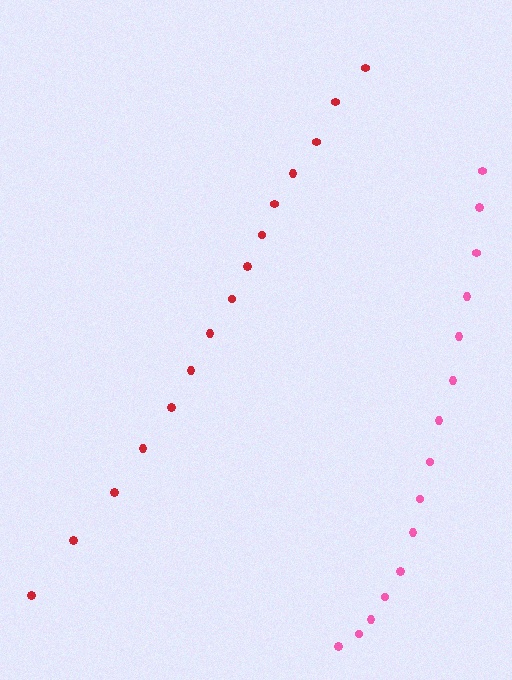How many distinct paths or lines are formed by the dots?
There are 2 distinct paths.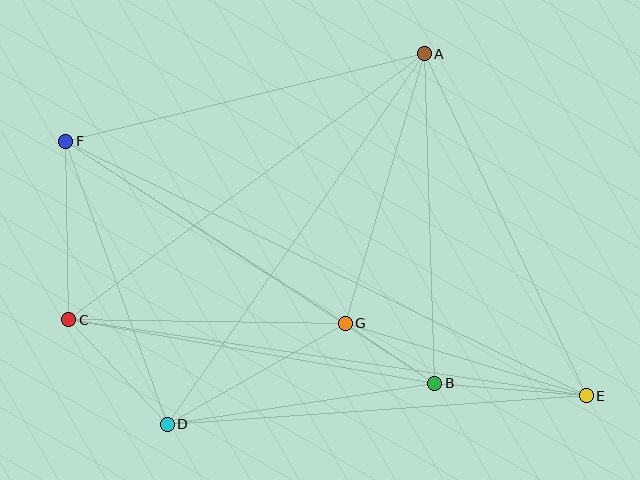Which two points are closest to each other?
Points B and G are closest to each other.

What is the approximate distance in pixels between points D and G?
The distance between D and G is approximately 204 pixels.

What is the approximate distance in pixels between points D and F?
The distance between D and F is approximately 301 pixels.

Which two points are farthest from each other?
Points E and F are farthest from each other.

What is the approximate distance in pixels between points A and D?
The distance between A and D is approximately 451 pixels.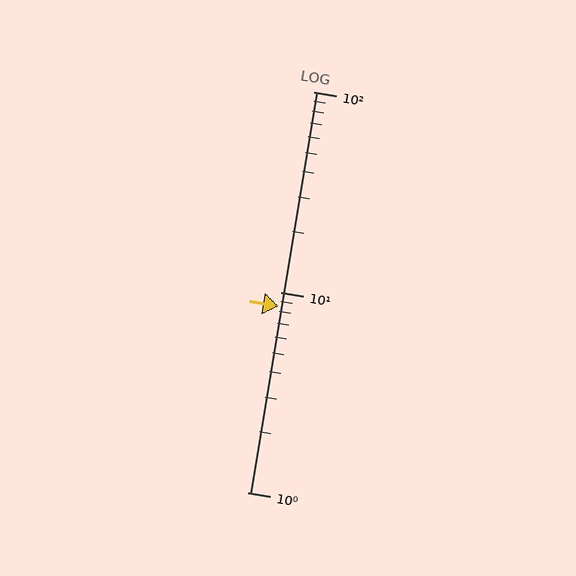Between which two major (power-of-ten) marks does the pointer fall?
The pointer is between 1 and 10.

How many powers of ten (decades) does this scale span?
The scale spans 2 decades, from 1 to 100.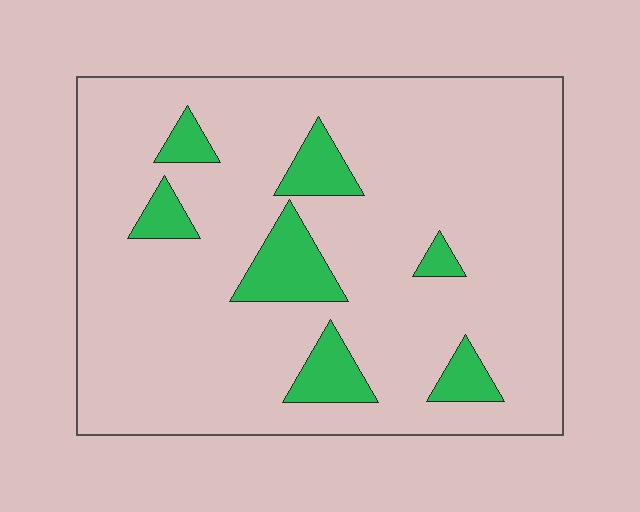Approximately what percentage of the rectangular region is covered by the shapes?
Approximately 15%.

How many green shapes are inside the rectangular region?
7.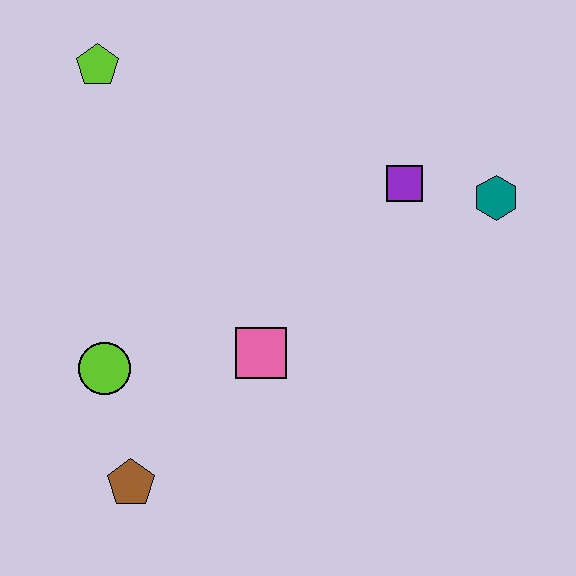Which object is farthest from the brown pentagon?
The teal hexagon is farthest from the brown pentagon.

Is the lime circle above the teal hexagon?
No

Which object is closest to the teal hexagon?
The purple square is closest to the teal hexagon.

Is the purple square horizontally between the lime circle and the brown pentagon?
No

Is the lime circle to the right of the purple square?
No